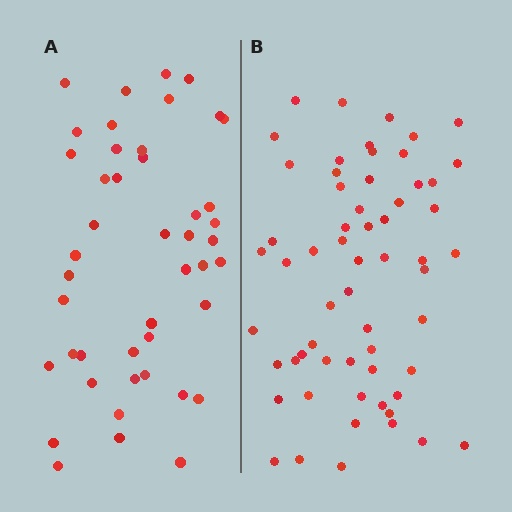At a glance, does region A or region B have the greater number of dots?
Region B (the right region) has more dots.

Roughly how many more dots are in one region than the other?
Region B has approximately 15 more dots than region A.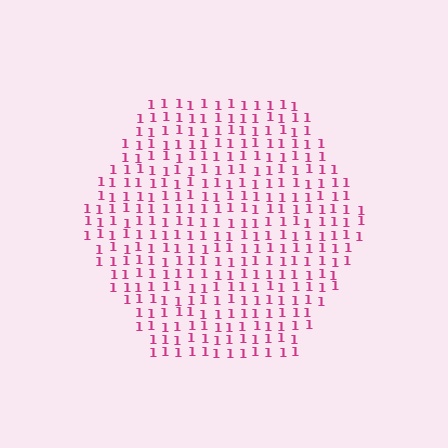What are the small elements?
The small elements are digit 1's.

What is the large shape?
The large shape is a hexagon.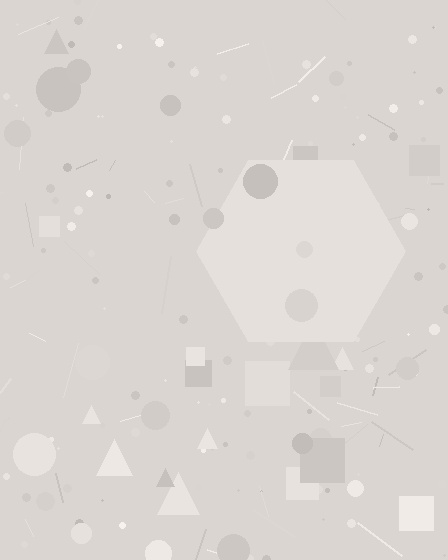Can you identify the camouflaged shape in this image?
The camouflaged shape is a hexagon.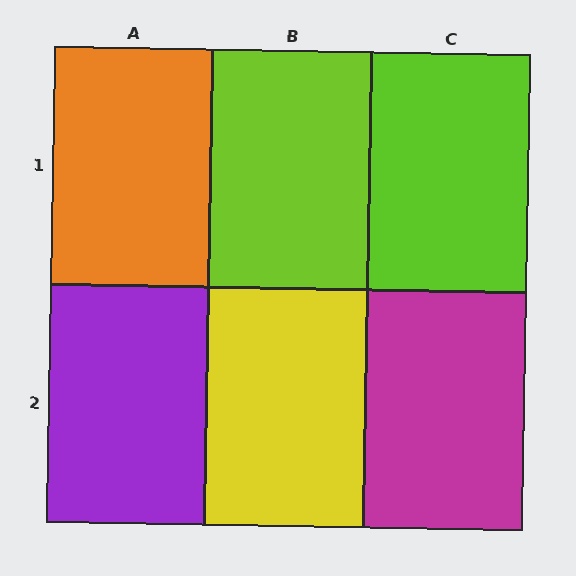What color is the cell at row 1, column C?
Lime.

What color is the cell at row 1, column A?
Orange.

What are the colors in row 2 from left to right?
Purple, yellow, magenta.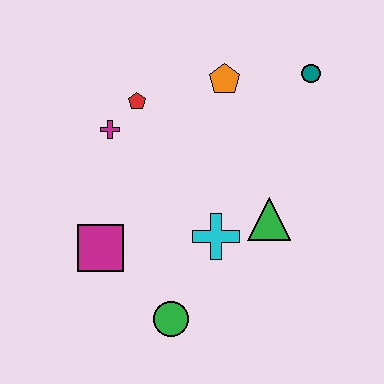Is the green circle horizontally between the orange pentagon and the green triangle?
No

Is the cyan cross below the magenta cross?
Yes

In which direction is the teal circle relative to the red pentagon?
The teal circle is to the right of the red pentagon.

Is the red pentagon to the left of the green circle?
Yes